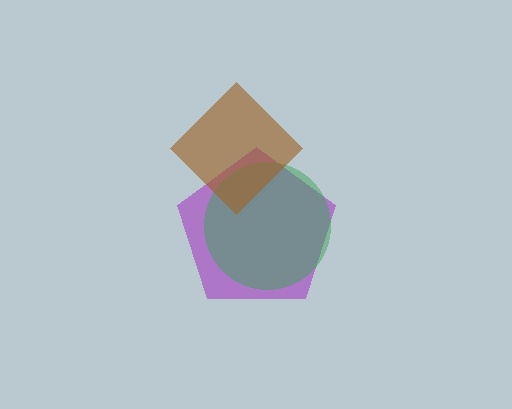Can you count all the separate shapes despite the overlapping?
Yes, there are 3 separate shapes.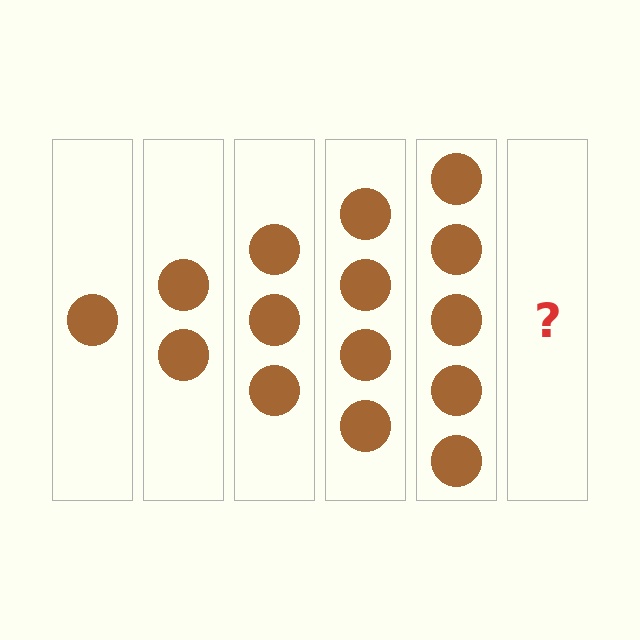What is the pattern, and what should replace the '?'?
The pattern is that each step adds one more circle. The '?' should be 6 circles.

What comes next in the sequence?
The next element should be 6 circles.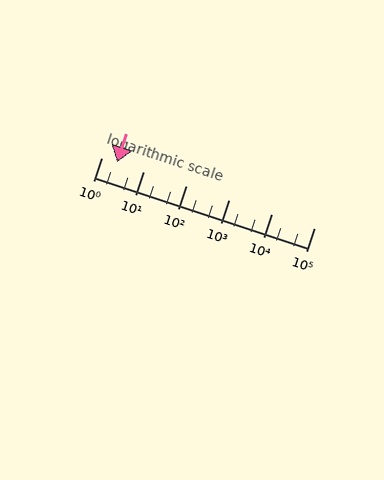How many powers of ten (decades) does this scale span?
The scale spans 5 decades, from 1 to 100000.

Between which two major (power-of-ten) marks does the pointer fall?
The pointer is between 1 and 10.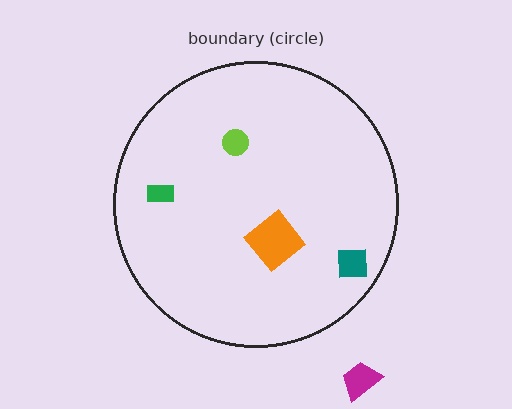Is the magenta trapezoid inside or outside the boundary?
Outside.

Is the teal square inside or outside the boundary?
Inside.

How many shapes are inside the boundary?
4 inside, 1 outside.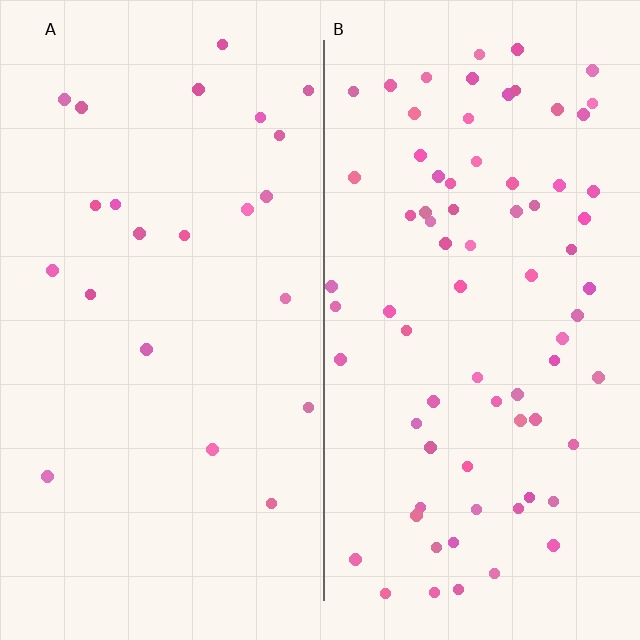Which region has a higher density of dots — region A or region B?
B (the right).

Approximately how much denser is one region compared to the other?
Approximately 3.3× — region B over region A.